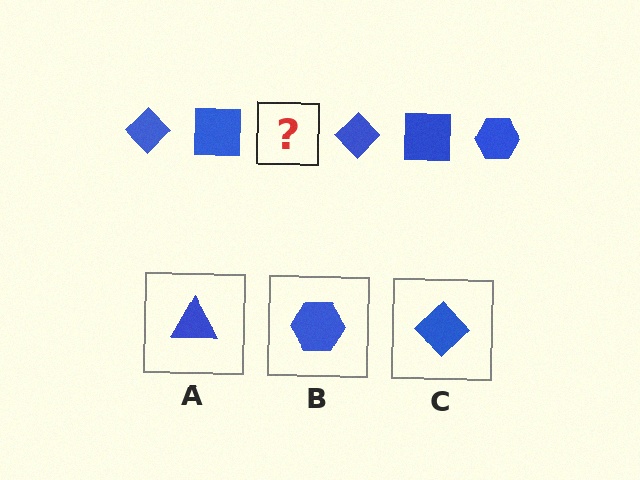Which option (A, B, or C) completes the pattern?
B.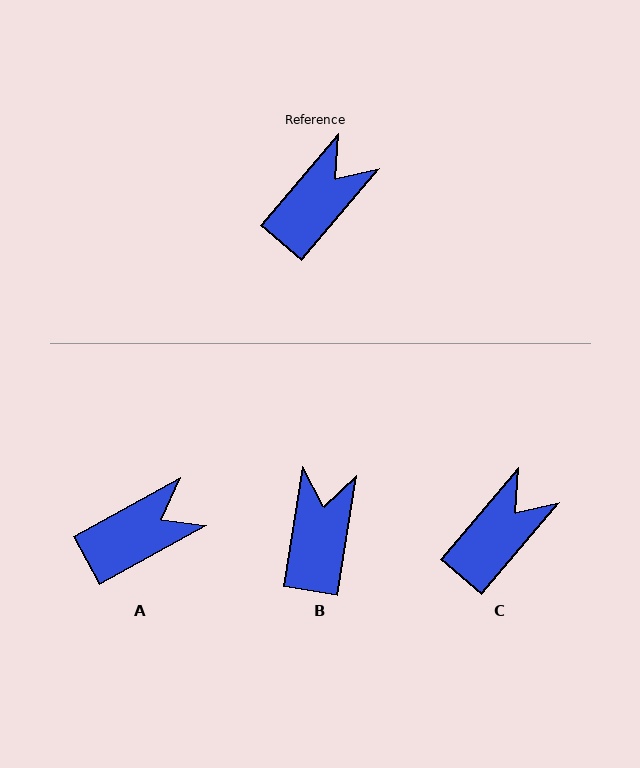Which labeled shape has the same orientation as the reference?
C.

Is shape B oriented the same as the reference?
No, it is off by about 31 degrees.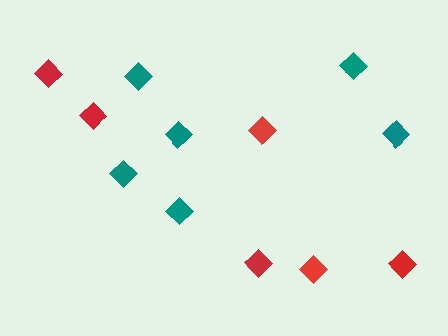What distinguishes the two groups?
There are 2 groups: one group of teal diamonds (6) and one group of red diamonds (6).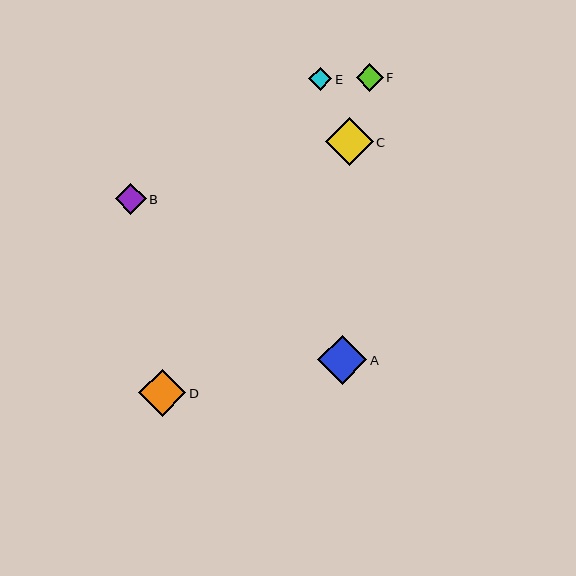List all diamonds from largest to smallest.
From largest to smallest: A, C, D, B, F, E.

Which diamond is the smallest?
Diamond E is the smallest with a size of approximately 24 pixels.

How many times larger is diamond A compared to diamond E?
Diamond A is approximately 2.1 times the size of diamond E.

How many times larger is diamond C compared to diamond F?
Diamond C is approximately 1.7 times the size of diamond F.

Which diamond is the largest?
Diamond A is the largest with a size of approximately 49 pixels.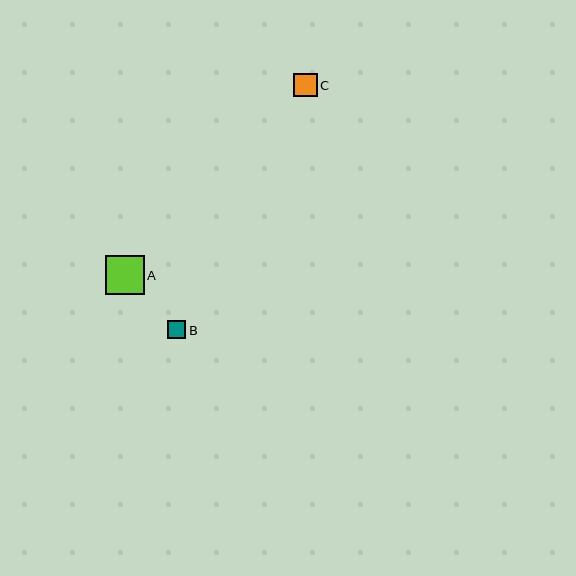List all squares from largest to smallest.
From largest to smallest: A, C, B.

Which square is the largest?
Square A is the largest with a size of approximately 39 pixels.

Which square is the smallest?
Square B is the smallest with a size of approximately 18 pixels.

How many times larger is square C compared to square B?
Square C is approximately 1.3 times the size of square B.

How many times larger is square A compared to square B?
Square A is approximately 2.2 times the size of square B.